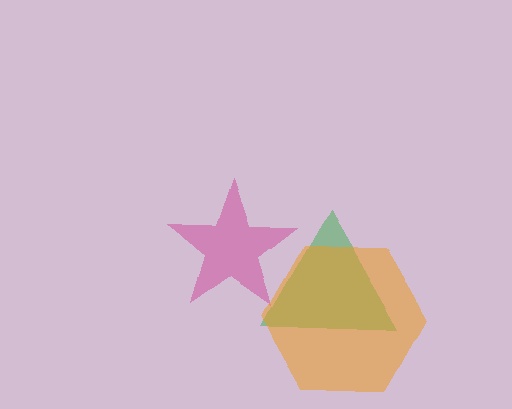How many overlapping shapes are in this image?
There are 3 overlapping shapes in the image.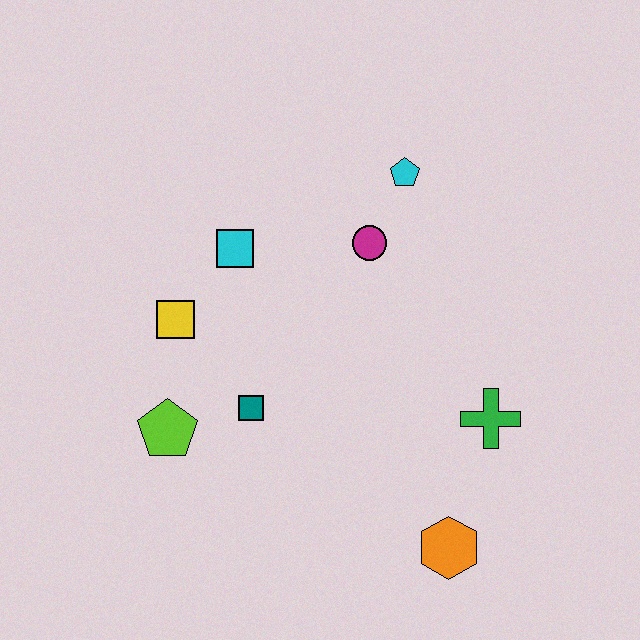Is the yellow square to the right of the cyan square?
No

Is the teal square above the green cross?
Yes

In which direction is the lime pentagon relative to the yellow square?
The lime pentagon is below the yellow square.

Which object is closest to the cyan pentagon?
The magenta circle is closest to the cyan pentagon.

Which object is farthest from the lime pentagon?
The cyan pentagon is farthest from the lime pentagon.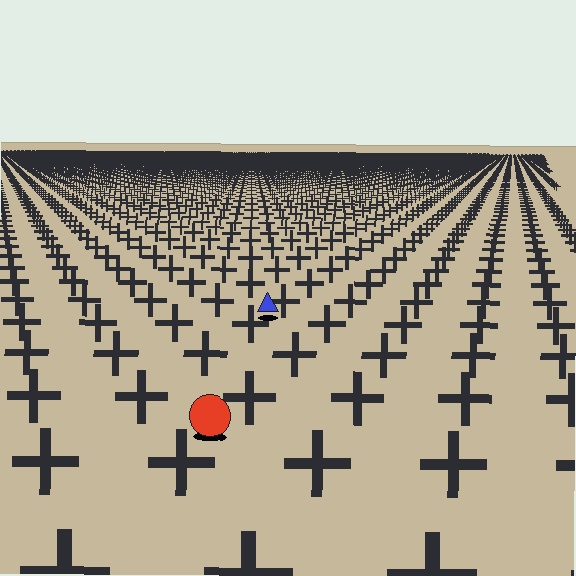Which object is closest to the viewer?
The red circle is closest. The texture marks near it are larger and more spread out.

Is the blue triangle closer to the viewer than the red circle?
No. The red circle is closer — you can tell from the texture gradient: the ground texture is coarser near it.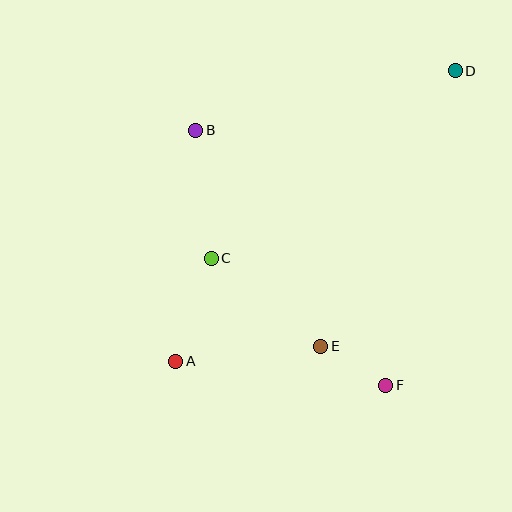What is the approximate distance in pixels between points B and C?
The distance between B and C is approximately 129 pixels.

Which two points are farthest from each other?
Points A and D are farthest from each other.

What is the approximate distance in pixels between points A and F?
The distance between A and F is approximately 211 pixels.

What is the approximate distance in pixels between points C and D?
The distance between C and D is approximately 308 pixels.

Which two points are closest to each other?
Points E and F are closest to each other.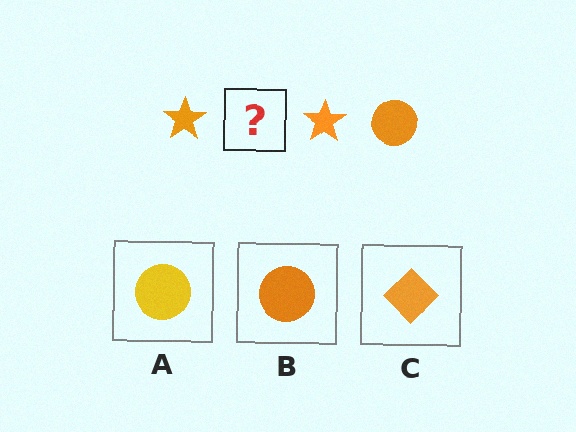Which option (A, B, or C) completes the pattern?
B.